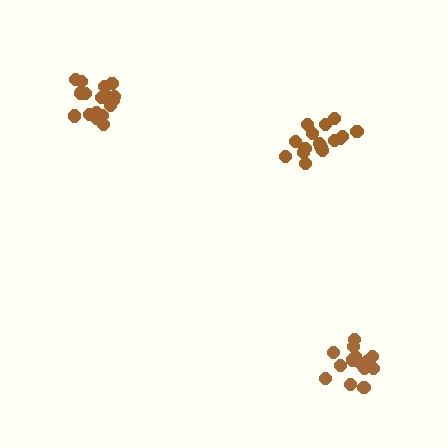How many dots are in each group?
Group 1: 18 dots, Group 2: 16 dots, Group 3: 15 dots (49 total).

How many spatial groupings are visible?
There are 3 spatial groupings.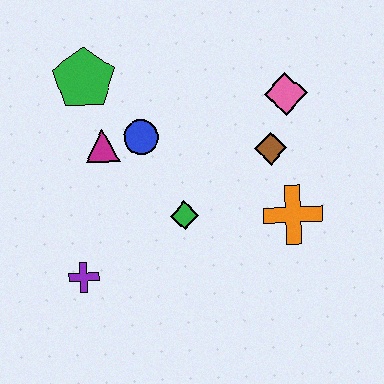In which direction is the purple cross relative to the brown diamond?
The purple cross is to the left of the brown diamond.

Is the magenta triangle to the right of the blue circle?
No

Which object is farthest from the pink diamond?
The purple cross is farthest from the pink diamond.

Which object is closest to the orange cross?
The brown diamond is closest to the orange cross.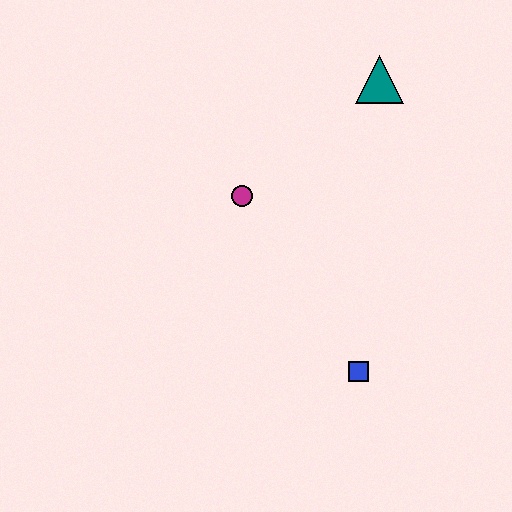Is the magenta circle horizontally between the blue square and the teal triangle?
No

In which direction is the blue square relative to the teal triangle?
The blue square is below the teal triangle.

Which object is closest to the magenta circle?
The teal triangle is closest to the magenta circle.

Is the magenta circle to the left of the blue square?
Yes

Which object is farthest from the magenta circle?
The blue square is farthest from the magenta circle.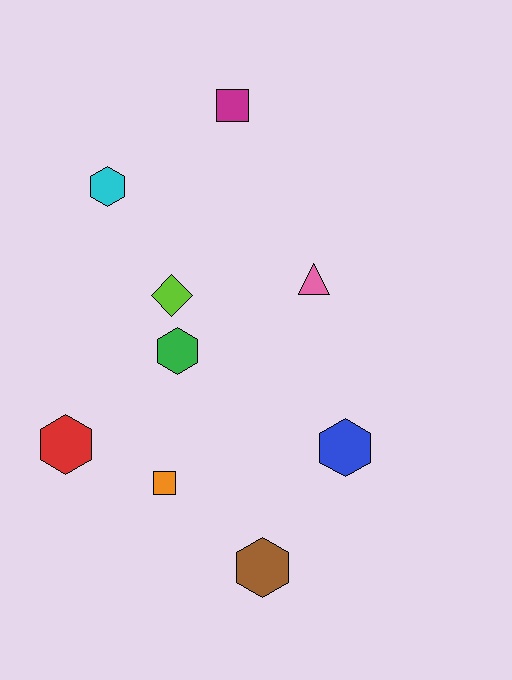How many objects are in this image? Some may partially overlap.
There are 9 objects.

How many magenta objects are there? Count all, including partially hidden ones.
There is 1 magenta object.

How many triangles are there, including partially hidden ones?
There is 1 triangle.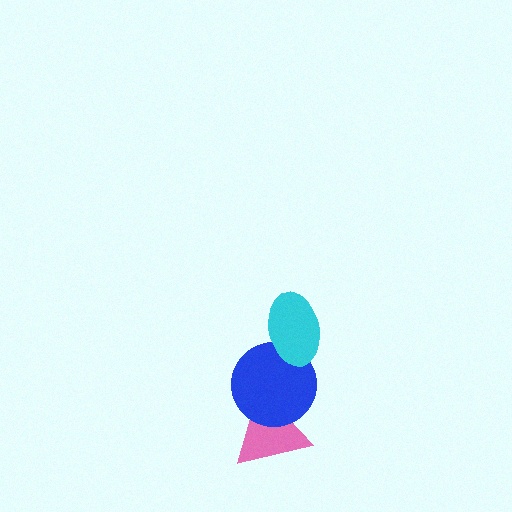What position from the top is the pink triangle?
The pink triangle is 3rd from the top.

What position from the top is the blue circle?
The blue circle is 2nd from the top.